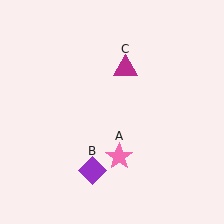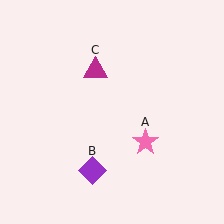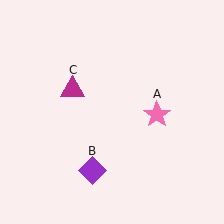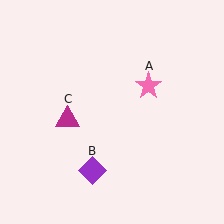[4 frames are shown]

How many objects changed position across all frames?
2 objects changed position: pink star (object A), magenta triangle (object C).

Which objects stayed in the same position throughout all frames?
Purple diamond (object B) remained stationary.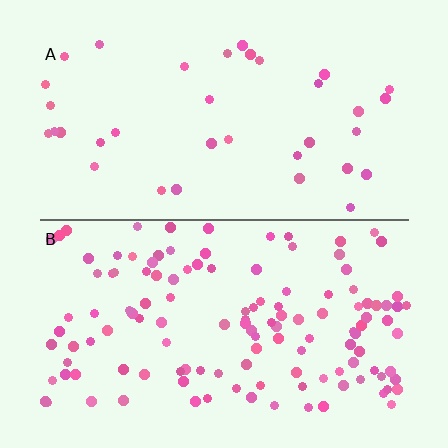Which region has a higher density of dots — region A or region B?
B (the bottom).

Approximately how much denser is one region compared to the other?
Approximately 3.6× — region B over region A.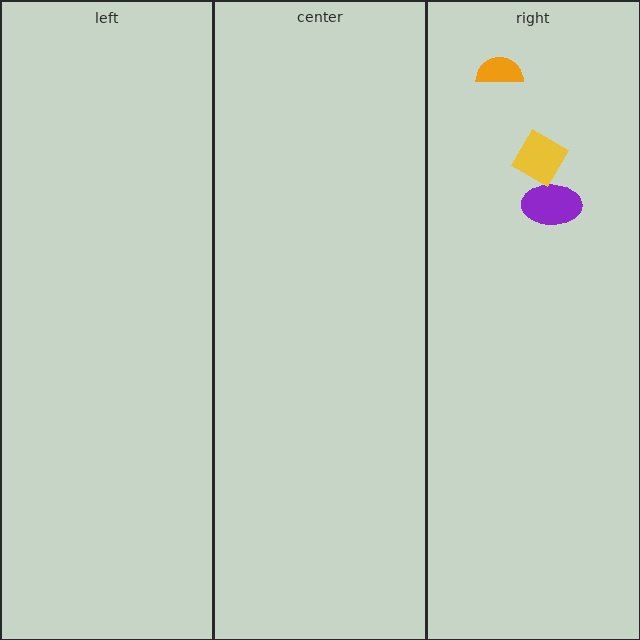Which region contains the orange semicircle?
The right region.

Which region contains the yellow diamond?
The right region.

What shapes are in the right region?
The purple ellipse, the yellow diamond, the orange semicircle.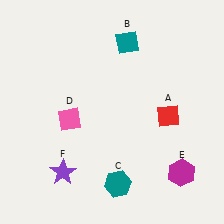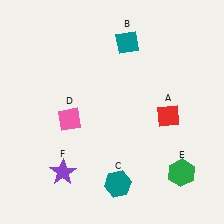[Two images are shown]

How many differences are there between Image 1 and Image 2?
There is 1 difference between the two images.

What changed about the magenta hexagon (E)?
In Image 1, E is magenta. In Image 2, it changed to green.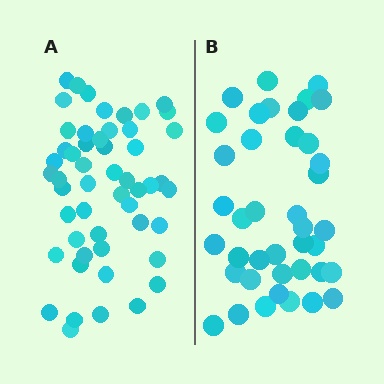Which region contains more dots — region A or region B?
Region A (the left region) has more dots.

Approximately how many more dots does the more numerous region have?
Region A has roughly 12 or so more dots than region B.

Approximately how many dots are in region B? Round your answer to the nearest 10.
About 40 dots.